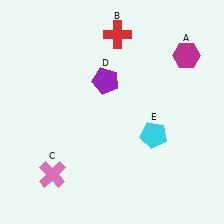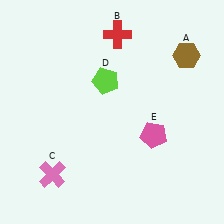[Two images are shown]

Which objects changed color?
A changed from magenta to brown. D changed from purple to lime. E changed from cyan to pink.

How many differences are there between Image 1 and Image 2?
There are 3 differences between the two images.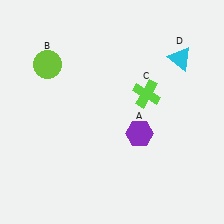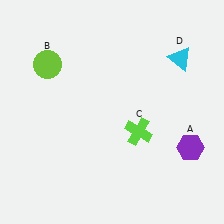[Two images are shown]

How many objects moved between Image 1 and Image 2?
2 objects moved between the two images.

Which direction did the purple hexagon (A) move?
The purple hexagon (A) moved right.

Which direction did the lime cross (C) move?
The lime cross (C) moved down.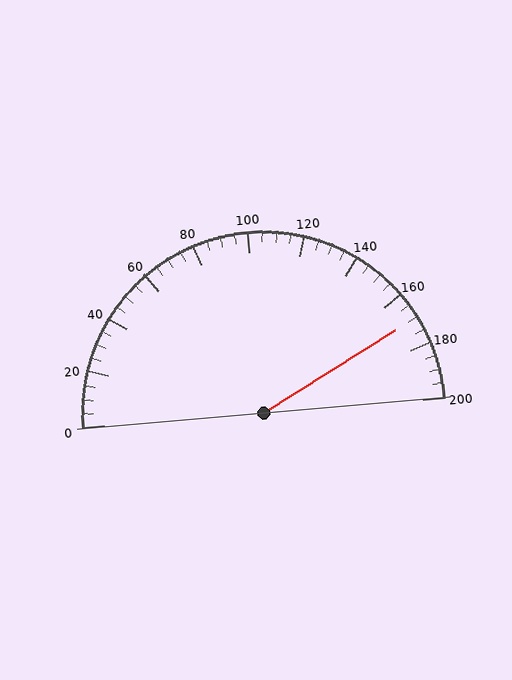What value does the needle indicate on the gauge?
The needle indicates approximately 170.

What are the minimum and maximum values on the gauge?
The gauge ranges from 0 to 200.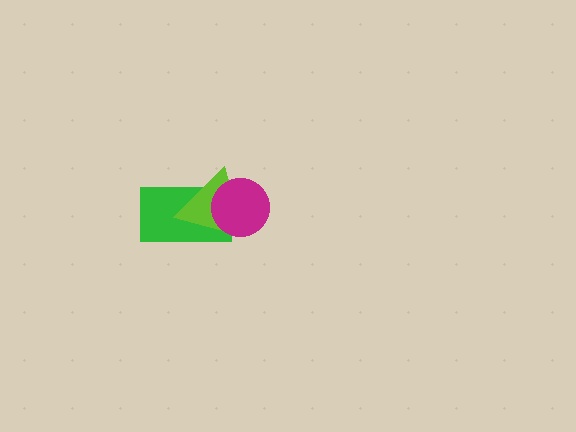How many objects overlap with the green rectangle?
2 objects overlap with the green rectangle.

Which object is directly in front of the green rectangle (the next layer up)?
The lime triangle is directly in front of the green rectangle.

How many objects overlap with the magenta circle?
2 objects overlap with the magenta circle.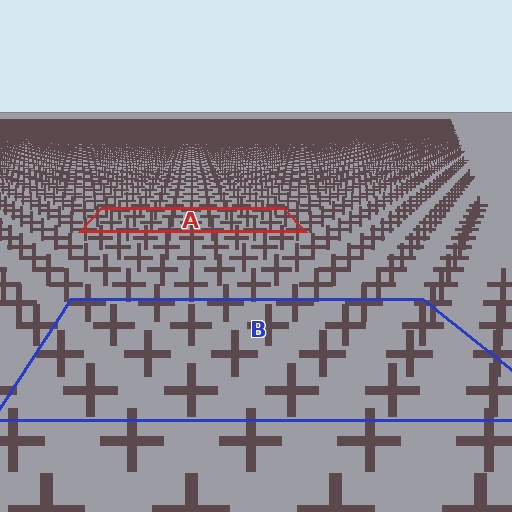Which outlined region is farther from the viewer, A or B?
Region A is farther from the viewer — the texture elements inside it appear smaller and more densely packed.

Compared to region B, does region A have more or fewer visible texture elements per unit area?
Region A has more texture elements per unit area — they are packed more densely because it is farther away.